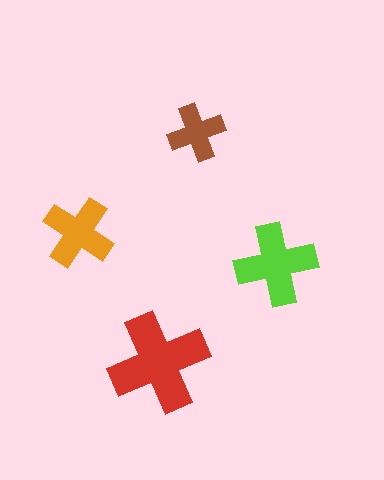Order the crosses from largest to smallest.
the red one, the lime one, the orange one, the brown one.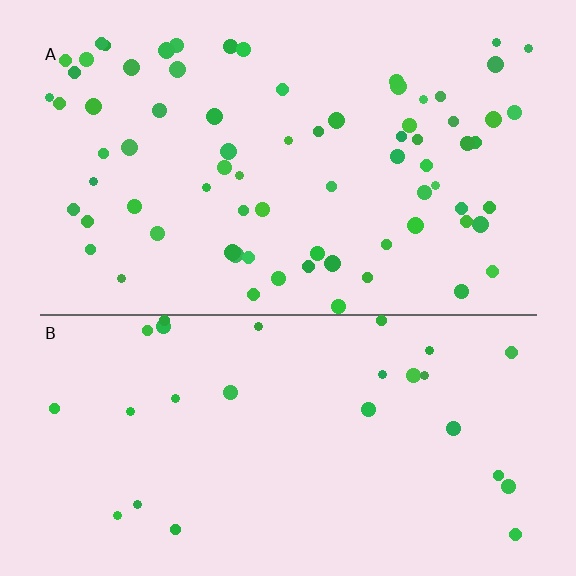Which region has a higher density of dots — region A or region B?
A (the top).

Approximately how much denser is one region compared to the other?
Approximately 2.7× — region A over region B.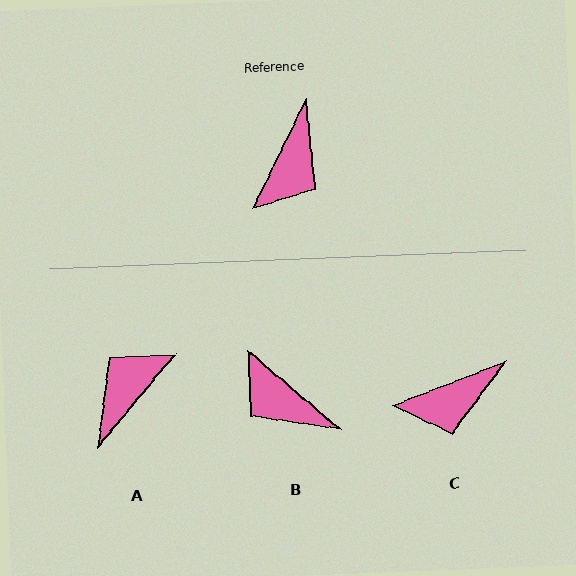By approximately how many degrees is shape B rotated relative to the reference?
Approximately 104 degrees clockwise.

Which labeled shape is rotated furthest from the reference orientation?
A, about 166 degrees away.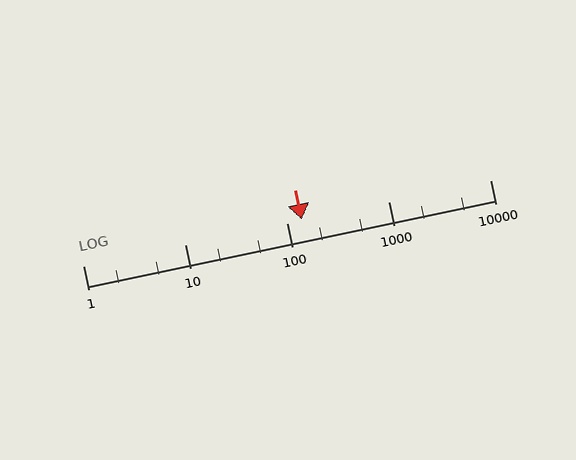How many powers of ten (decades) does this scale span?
The scale spans 4 decades, from 1 to 10000.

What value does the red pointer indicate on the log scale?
The pointer indicates approximately 140.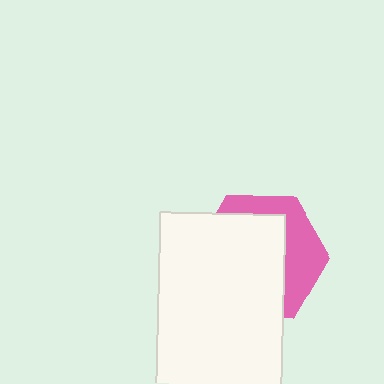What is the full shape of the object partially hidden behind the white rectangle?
The partially hidden object is a pink hexagon.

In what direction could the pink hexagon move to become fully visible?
The pink hexagon could move toward the upper-right. That would shift it out from behind the white rectangle entirely.